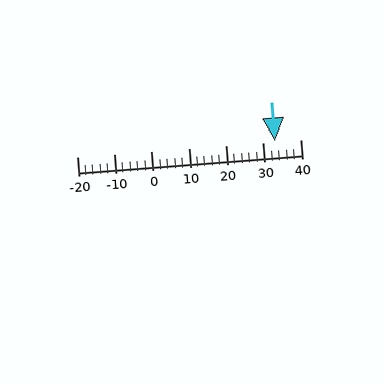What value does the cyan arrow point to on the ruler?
The cyan arrow points to approximately 33.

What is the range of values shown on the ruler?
The ruler shows values from -20 to 40.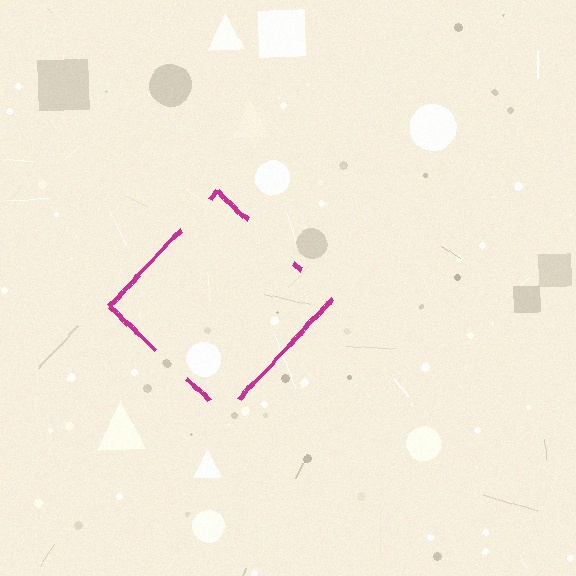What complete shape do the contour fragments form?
The contour fragments form a diamond.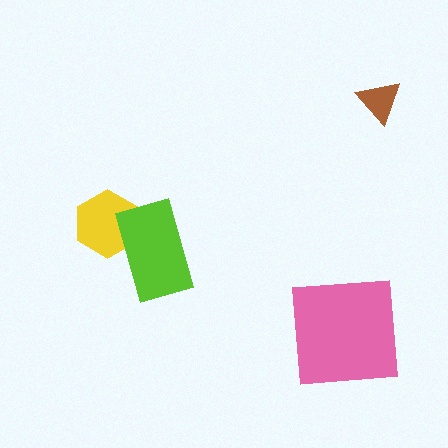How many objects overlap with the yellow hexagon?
1 object overlaps with the yellow hexagon.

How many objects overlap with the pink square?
0 objects overlap with the pink square.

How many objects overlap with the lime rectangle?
1 object overlaps with the lime rectangle.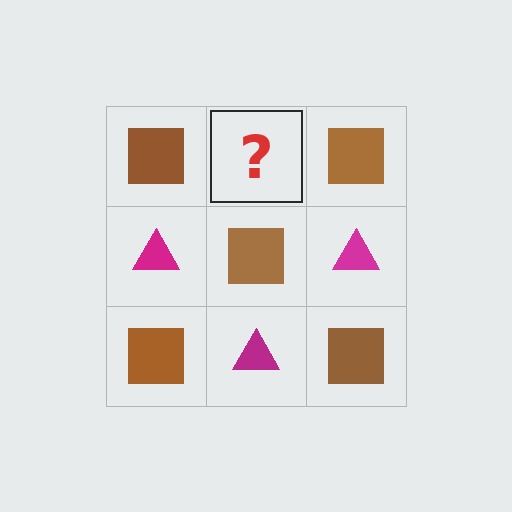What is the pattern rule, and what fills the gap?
The rule is that it alternates brown square and magenta triangle in a checkerboard pattern. The gap should be filled with a magenta triangle.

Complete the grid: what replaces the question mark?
The question mark should be replaced with a magenta triangle.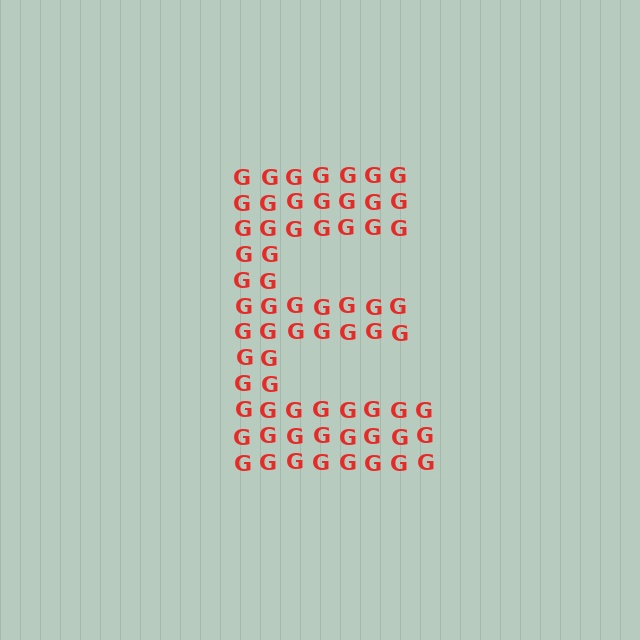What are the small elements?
The small elements are letter G's.